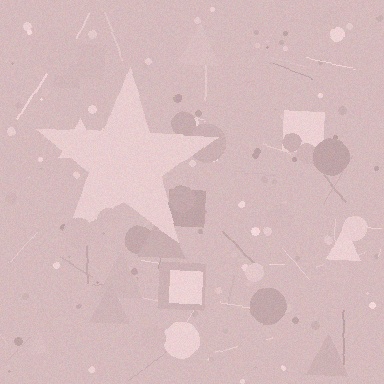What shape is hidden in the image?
A star is hidden in the image.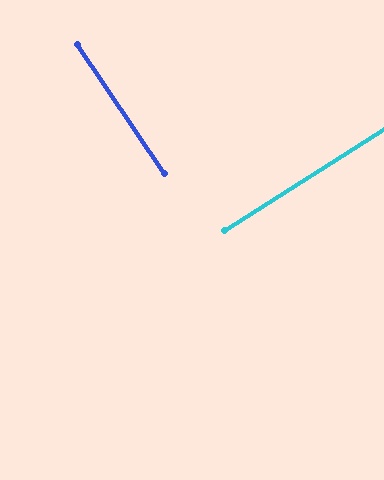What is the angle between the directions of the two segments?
Approximately 89 degrees.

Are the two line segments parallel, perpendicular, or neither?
Perpendicular — they meet at approximately 89°.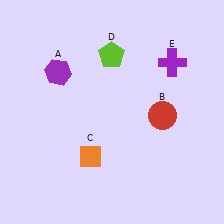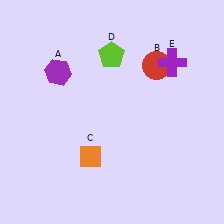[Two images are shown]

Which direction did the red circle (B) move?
The red circle (B) moved up.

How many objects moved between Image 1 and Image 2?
1 object moved between the two images.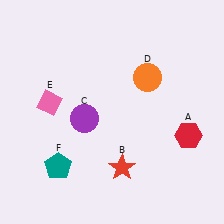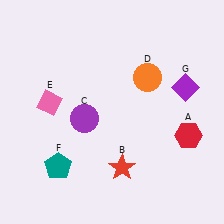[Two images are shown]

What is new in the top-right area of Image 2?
A purple diamond (G) was added in the top-right area of Image 2.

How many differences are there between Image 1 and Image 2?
There is 1 difference between the two images.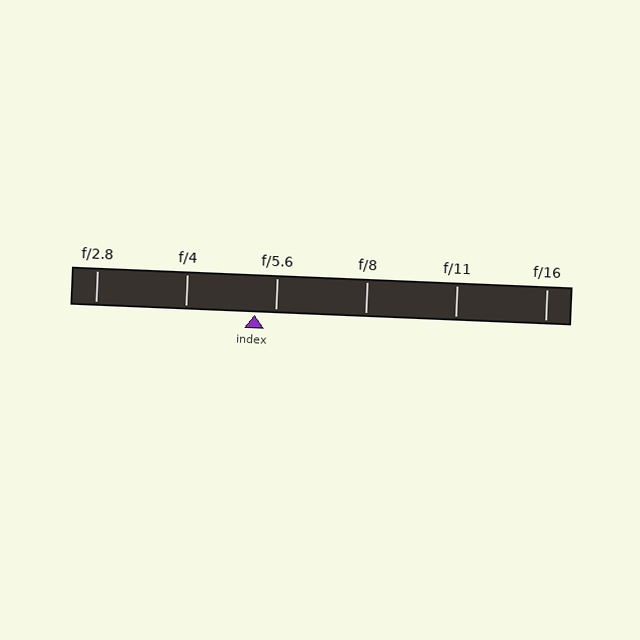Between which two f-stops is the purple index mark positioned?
The index mark is between f/4 and f/5.6.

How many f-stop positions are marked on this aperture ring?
There are 6 f-stop positions marked.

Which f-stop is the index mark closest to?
The index mark is closest to f/5.6.